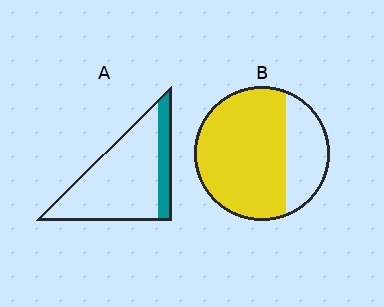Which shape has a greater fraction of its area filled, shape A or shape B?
Shape B.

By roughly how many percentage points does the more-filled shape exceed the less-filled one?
By roughly 55 percentage points (B over A).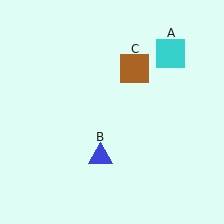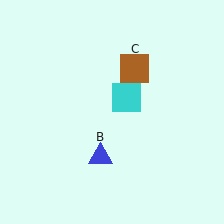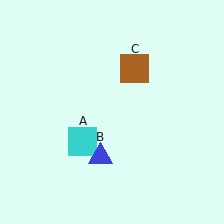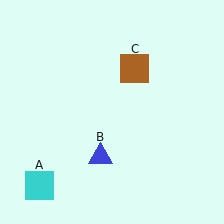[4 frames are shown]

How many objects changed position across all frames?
1 object changed position: cyan square (object A).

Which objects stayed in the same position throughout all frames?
Blue triangle (object B) and brown square (object C) remained stationary.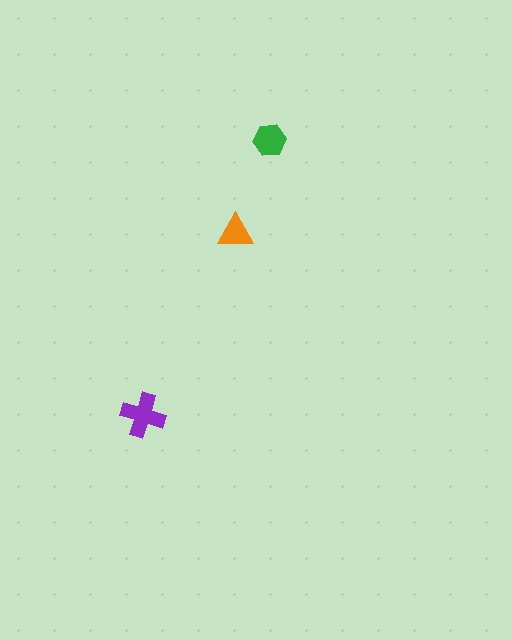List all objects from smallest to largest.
The orange triangle, the green hexagon, the purple cross.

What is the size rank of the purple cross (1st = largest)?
1st.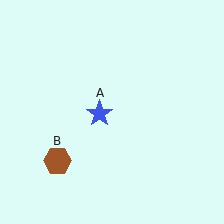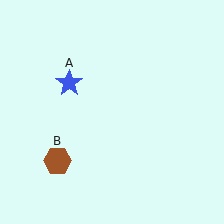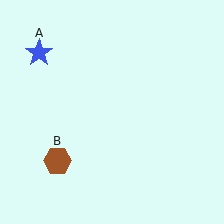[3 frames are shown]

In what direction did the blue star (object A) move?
The blue star (object A) moved up and to the left.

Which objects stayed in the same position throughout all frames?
Brown hexagon (object B) remained stationary.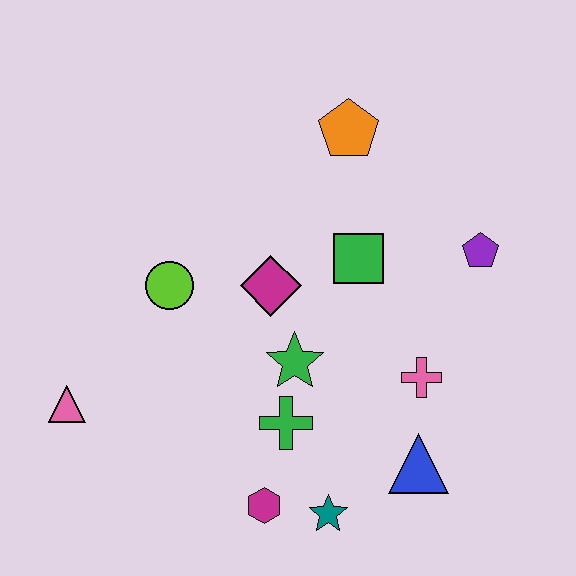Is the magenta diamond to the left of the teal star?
Yes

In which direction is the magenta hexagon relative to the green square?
The magenta hexagon is below the green square.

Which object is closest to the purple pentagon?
The green square is closest to the purple pentagon.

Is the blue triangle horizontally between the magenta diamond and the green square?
No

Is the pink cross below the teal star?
No